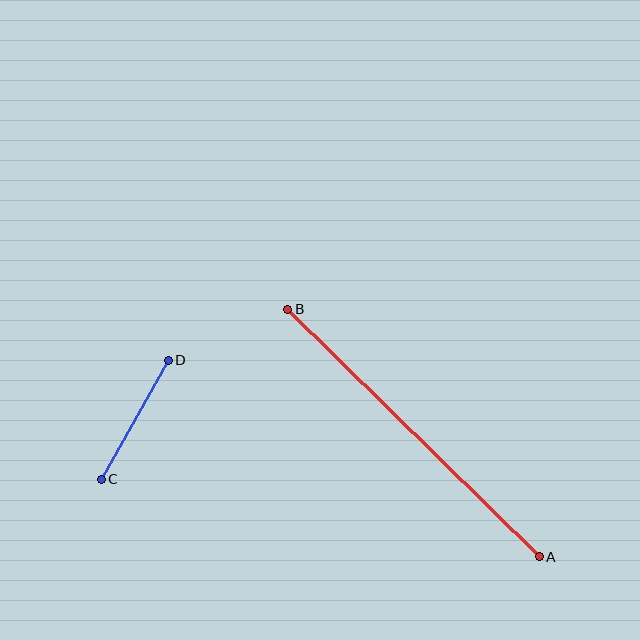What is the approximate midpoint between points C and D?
The midpoint is at approximately (135, 420) pixels.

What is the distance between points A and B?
The distance is approximately 352 pixels.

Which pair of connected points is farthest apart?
Points A and B are farthest apart.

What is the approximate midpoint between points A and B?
The midpoint is at approximately (413, 433) pixels.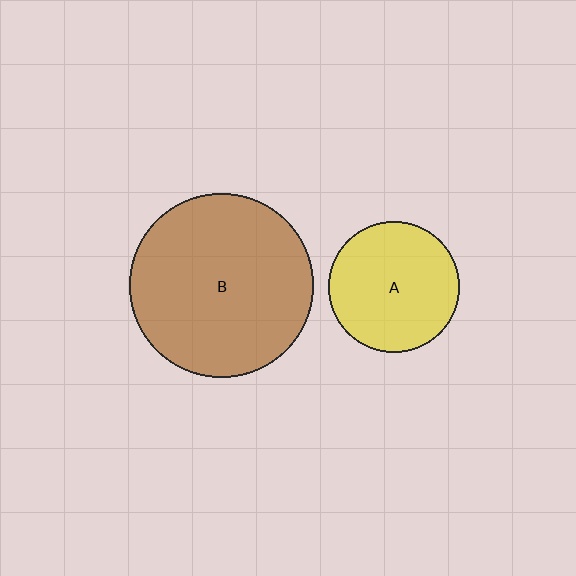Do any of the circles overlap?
No, none of the circles overlap.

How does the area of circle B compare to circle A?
Approximately 2.0 times.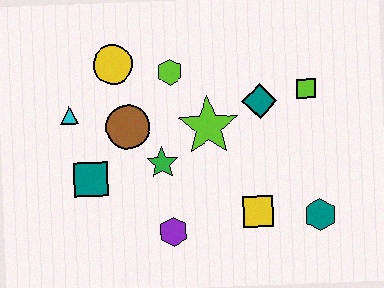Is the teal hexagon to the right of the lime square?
Yes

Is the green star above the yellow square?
Yes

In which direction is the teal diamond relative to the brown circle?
The teal diamond is to the right of the brown circle.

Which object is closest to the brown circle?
The green star is closest to the brown circle.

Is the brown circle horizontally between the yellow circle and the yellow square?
Yes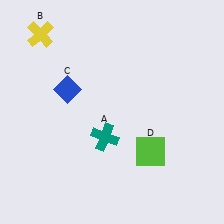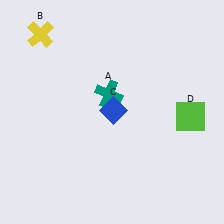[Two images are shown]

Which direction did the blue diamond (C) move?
The blue diamond (C) moved right.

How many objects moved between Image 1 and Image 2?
3 objects moved between the two images.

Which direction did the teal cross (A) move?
The teal cross (A) moved up.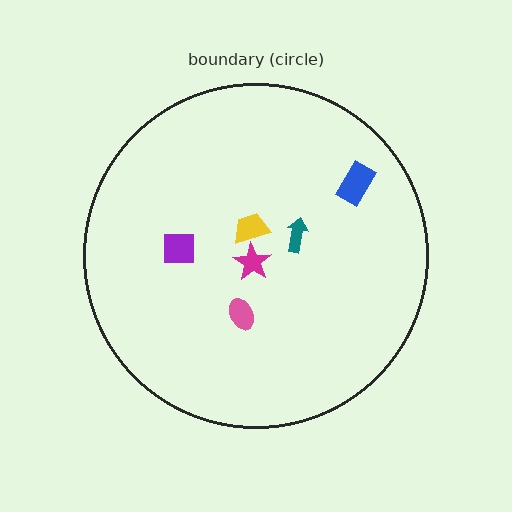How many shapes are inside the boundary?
6 inside, 0 outside.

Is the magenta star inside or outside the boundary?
Inside.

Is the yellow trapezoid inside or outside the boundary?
Inside.